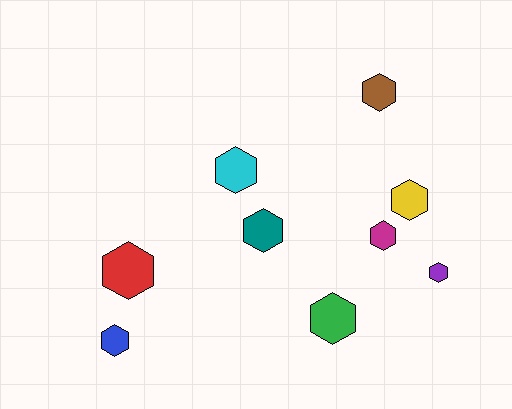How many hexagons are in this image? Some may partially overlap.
There are 9 hexagons.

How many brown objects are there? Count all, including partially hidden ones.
There is 1 brown object.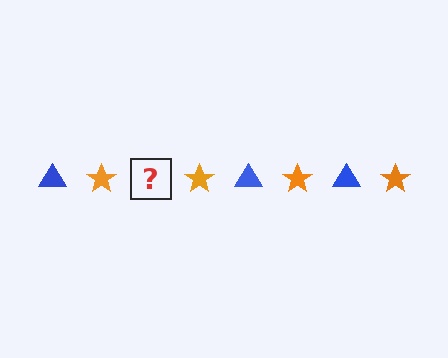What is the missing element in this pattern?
The missing element is a blue triangle.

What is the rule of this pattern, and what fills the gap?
The rule is that the pattern alternates between blue triangle and orange star. The gap should be filled with a blue triangle.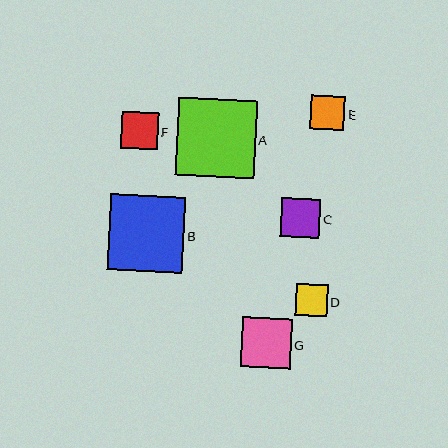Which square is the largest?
Square A is the largest with a size of approximately 79 pixels.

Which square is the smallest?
Square D is the smallest with a size of approximately 32 pixels.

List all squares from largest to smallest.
From largest to smallest: A, B, G, C, F, E, D.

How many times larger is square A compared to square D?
Square A is approximately 2.5 times the size of square D.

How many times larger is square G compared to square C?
Square G is approximately 1.3 times the size of square C.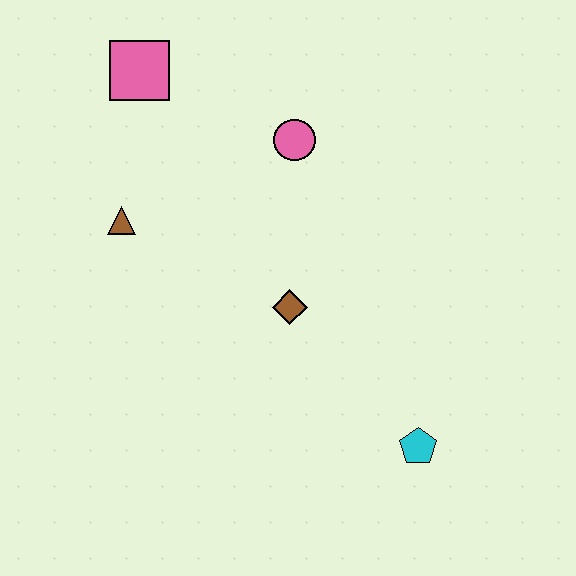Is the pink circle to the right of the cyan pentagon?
No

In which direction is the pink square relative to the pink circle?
The pink square is to the left of the pink circle.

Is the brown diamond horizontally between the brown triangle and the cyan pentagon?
Yes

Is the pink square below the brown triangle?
No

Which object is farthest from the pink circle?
The cyan pentagon is farthest from the pink circle.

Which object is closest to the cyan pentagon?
The brown diamond is closest to the cyan pentagon.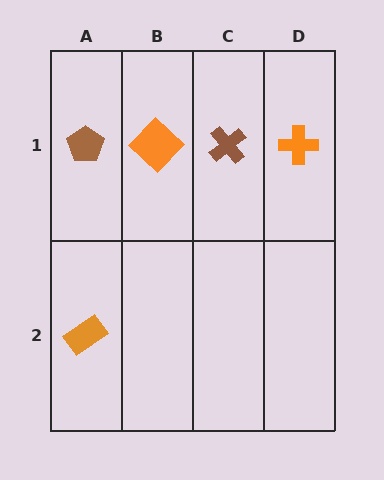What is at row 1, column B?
An orange diamond.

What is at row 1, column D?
An orange cross.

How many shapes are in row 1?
4 shapes.